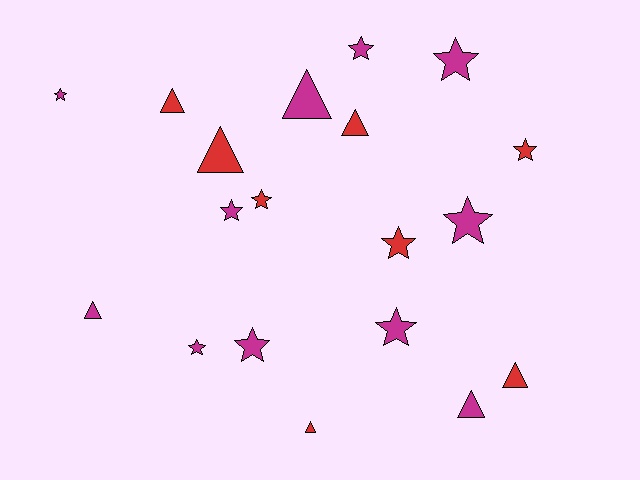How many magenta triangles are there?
There are 3 magenta triangles.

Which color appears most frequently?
Magenta, with 11 objects.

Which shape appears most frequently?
Star, with 11 objects.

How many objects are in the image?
There are 19 objects.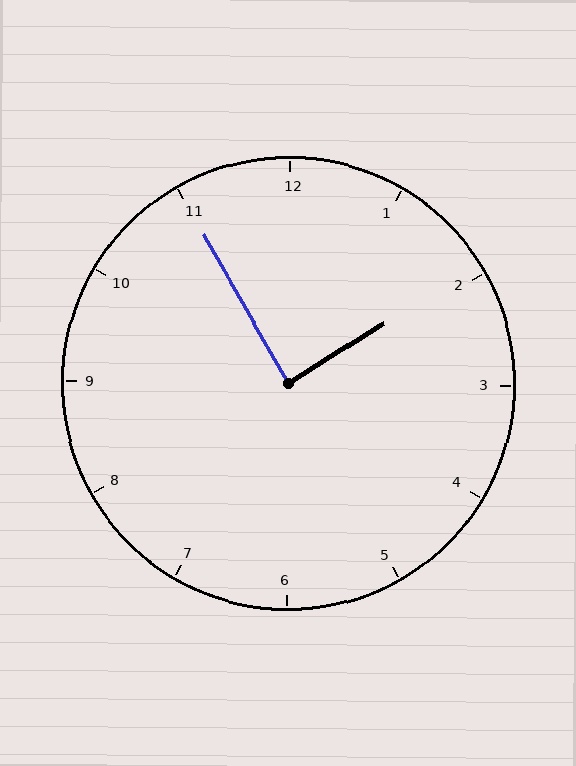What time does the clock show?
1:55.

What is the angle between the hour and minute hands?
Approximately 88 degrees.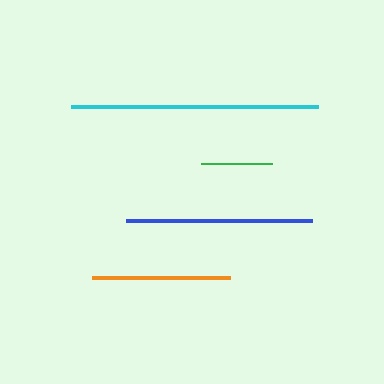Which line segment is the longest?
The cyan line is the longest at approximately 247 pixels.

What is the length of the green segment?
The green segment is approximately 71 pixels long.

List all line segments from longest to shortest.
From longest to shortest: cyan, blue, orange, green.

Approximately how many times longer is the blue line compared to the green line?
The blue line is approximately 2.6 times the length of the green line.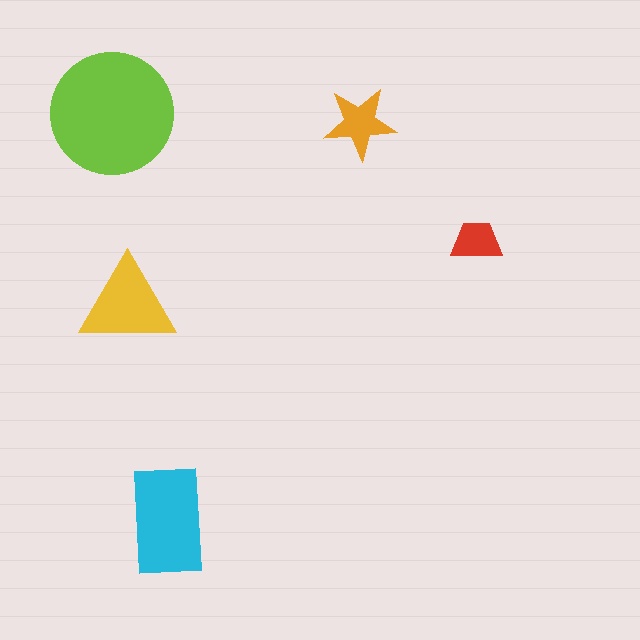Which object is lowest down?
The cyan rectangle is bottommost.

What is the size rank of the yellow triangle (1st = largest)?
3rd.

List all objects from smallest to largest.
The red trapezoid, the orange star, the yellow triangle, the cyan rectangle, the lime circle.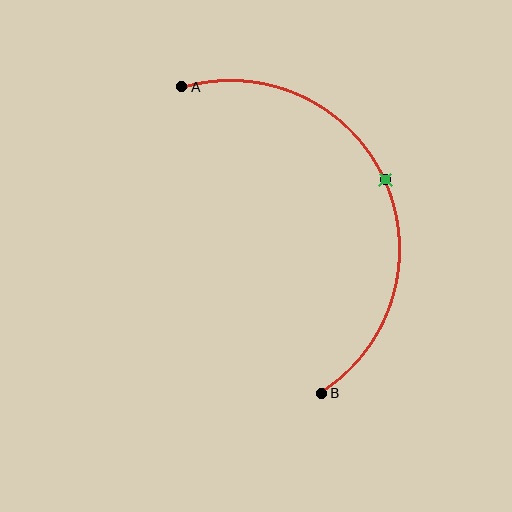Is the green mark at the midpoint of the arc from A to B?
Yes. The green mark lies on the arc at equal arc-length from both A and B — it is the arc midpoint.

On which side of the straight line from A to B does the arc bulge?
The arc bulges to the right of the straight line connecting A and B.